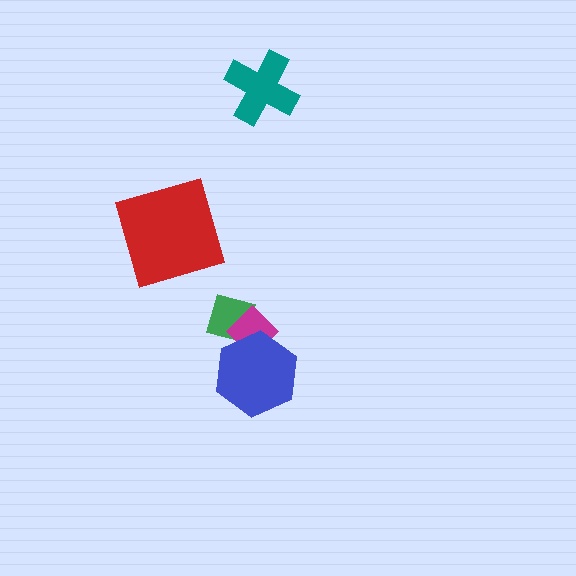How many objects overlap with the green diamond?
2 objects overlap with the green diamond.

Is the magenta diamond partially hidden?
Yes, it is partially covered by another shape.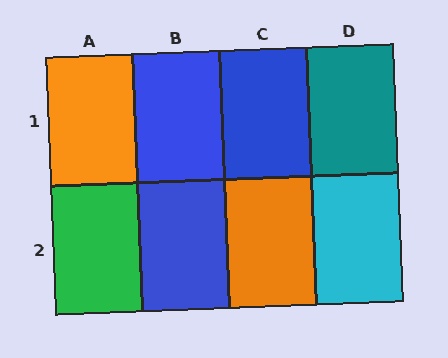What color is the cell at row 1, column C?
Blue.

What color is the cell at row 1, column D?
Teal.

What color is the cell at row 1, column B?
Blue.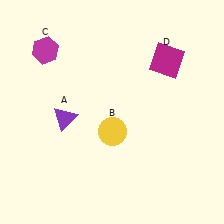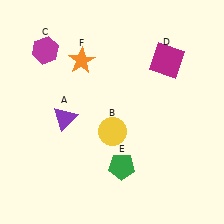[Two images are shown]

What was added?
A green pentagon (E), an orange star (F) were added in Image 2.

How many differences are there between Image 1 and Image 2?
There are 2 differences between the two images.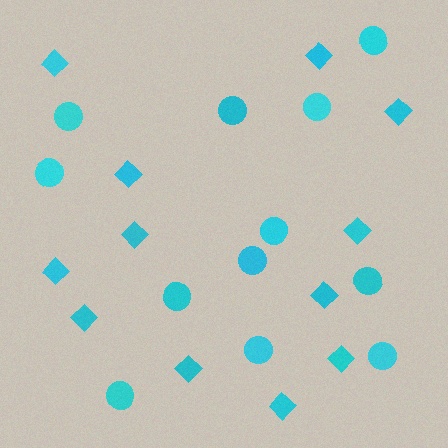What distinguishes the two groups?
There are 2 groups: one group of diamonds (12) and one group of circles (12).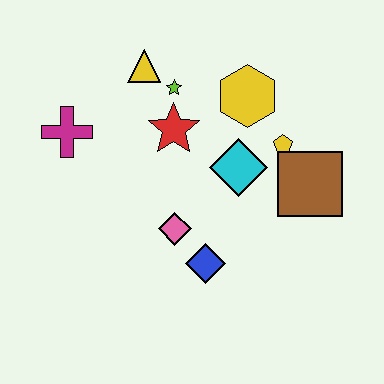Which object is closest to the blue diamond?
The pink diamond is closest to the blue diamond.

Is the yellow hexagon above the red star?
Yes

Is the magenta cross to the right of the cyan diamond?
No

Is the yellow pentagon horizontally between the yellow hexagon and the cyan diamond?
No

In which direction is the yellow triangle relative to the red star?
The yellow triangle is above the red star.